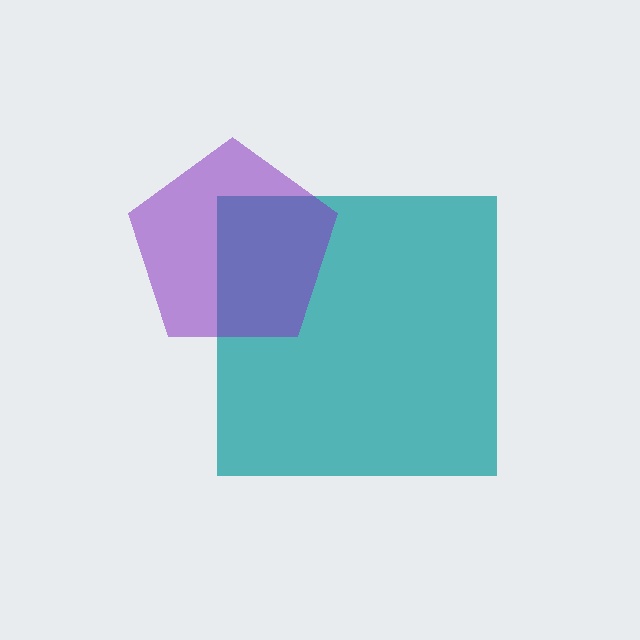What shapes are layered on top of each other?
The layered shapes are: a teal square, a purple pentagon.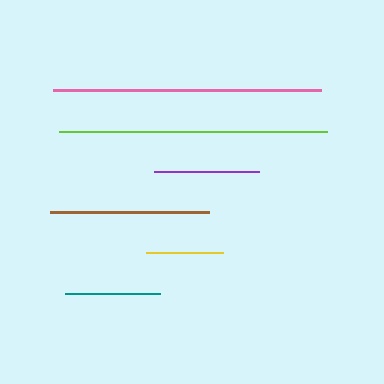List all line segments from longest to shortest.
From longest to shortest: pink, lime, brown, purple, teal, yellow.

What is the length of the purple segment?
The purple segment is approximately 105 pixels long.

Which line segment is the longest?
The pink line is the longest at approximately 268 pixels.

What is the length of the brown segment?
The brown segment is approximately 160 pixels long.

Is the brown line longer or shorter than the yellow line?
The brown line is longer than the yellow line.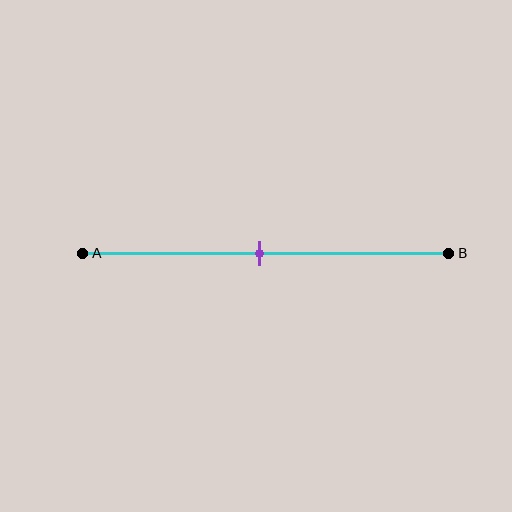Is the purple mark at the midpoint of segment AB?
Yes, the mark is approximately at the midpoint.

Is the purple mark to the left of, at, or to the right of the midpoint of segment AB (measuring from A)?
The purple mark is approximately at the midpoint of segment AB.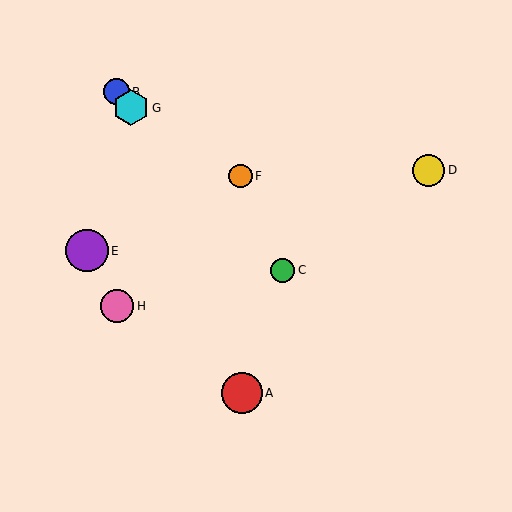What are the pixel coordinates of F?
Object F is at (241, 176).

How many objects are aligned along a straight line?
3 objects (B, C, G) are aligned along a straight line.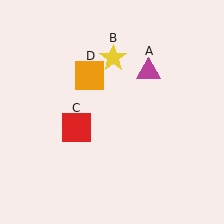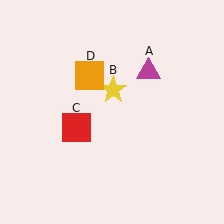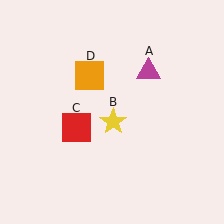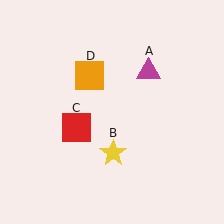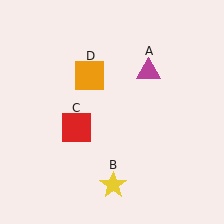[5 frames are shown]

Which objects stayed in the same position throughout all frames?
Magenta triangle (object A) and red square (object C) and orange square (object D) remained stationary.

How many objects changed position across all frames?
1 object changed position: yellow star (object B).